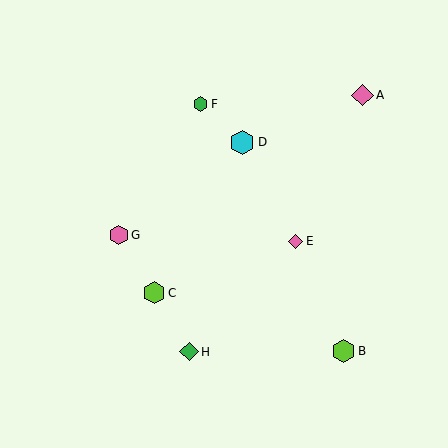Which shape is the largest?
The cyan hexagon (labeled D) is the largest.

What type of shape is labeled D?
Shape D is a cyan hexagon.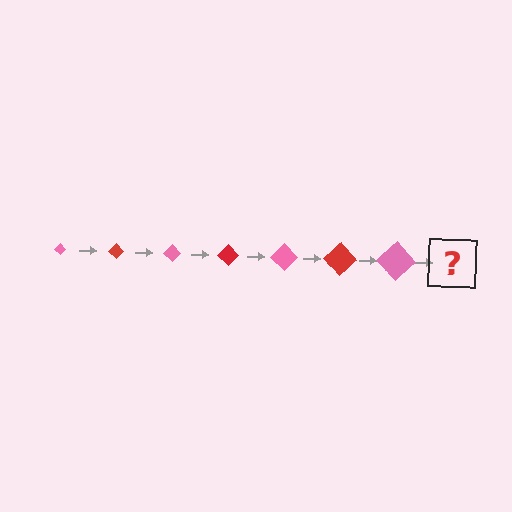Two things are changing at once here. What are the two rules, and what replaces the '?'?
The two rules are that the diamond grows larger each step and the color cycles through pink and red. The '?' should be a red diamond, larger than the previous one.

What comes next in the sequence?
The next element should be a red diamond, larger than the previous one.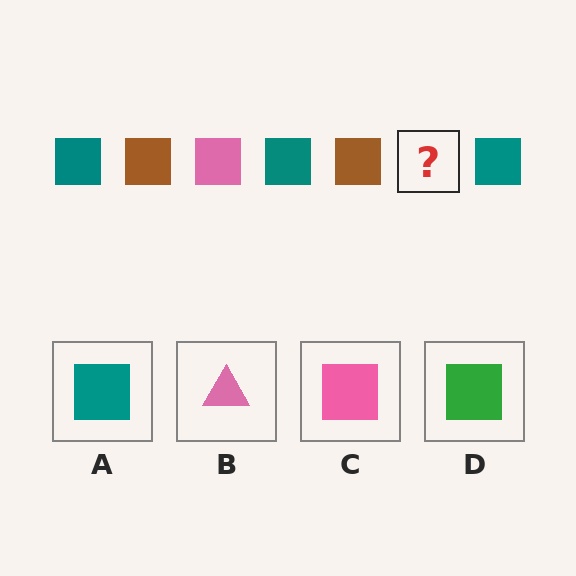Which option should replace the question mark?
Option C.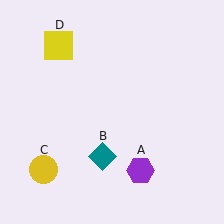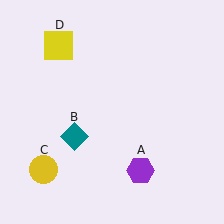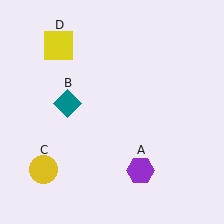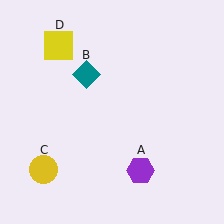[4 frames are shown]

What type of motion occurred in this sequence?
The teal diamond (object B) rotated clockwise around the center of the scene.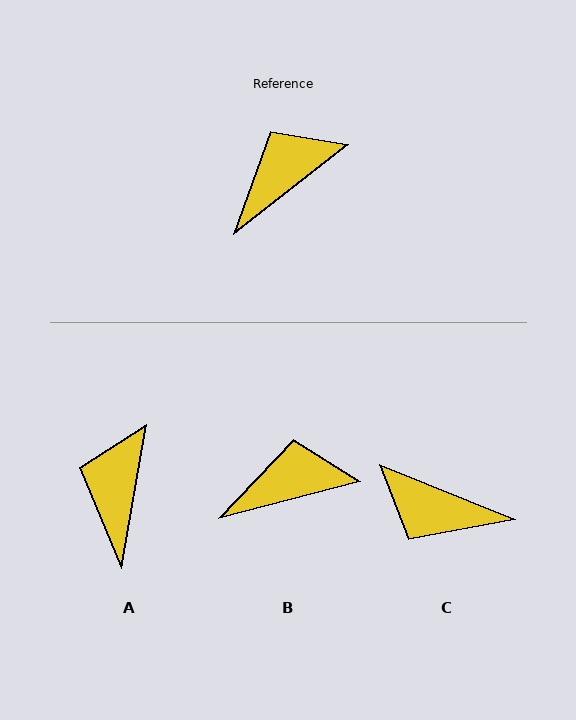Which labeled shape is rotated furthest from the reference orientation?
C, about 120 degrees away.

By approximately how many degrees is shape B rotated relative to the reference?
Approximately 23 degrees clockwise.